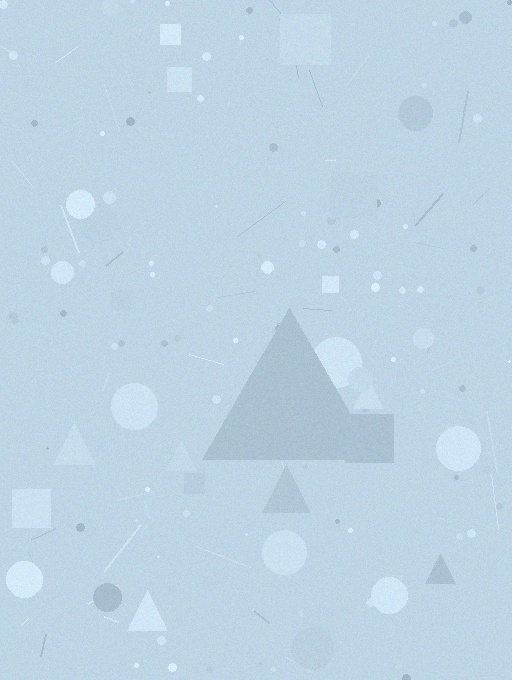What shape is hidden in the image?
A triangle is hidden in the image.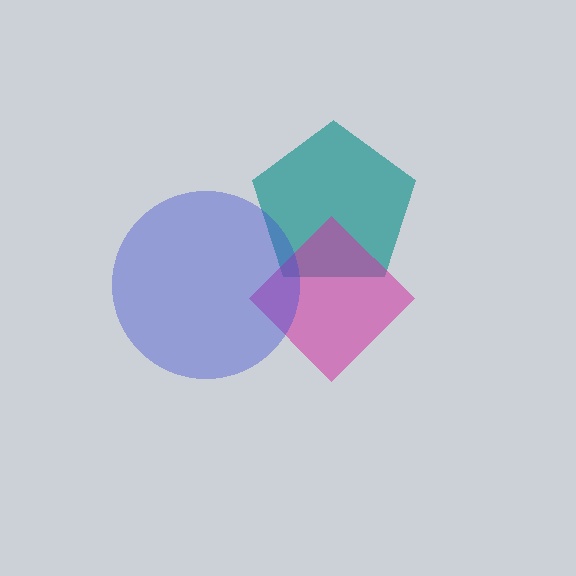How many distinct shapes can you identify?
There are 3 distinct shapes: a teal pentagon, a magenta diamond, a blue circle.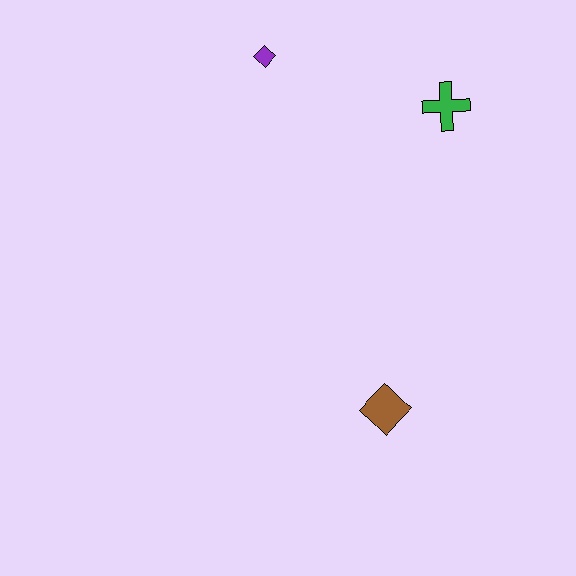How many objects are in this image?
There are 3 objects.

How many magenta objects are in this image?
There are no magenta objects.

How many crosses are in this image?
There is 1 cross.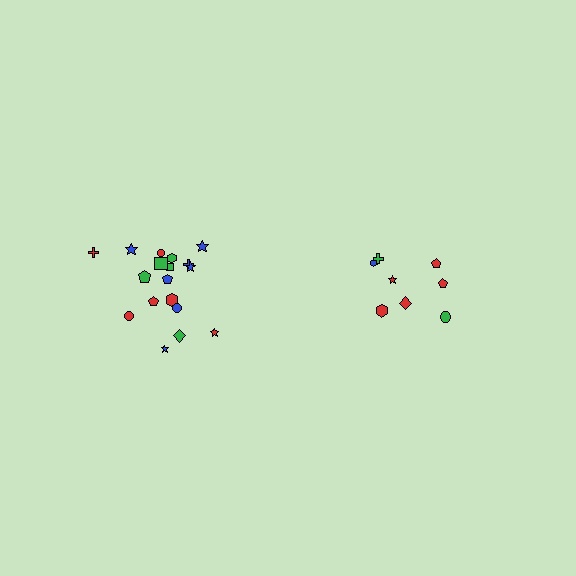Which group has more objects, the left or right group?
The left group.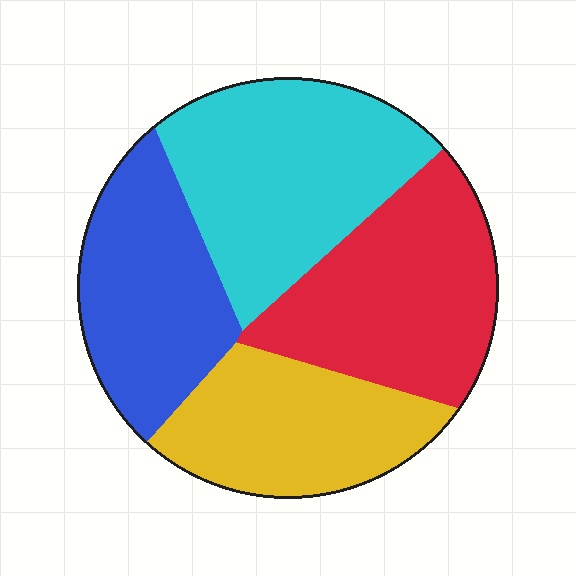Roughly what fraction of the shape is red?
Red takes up between a quarter and a half of the shape.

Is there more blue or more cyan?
Cyan.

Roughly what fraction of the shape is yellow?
Yellow covers roughly 20% of the shape.